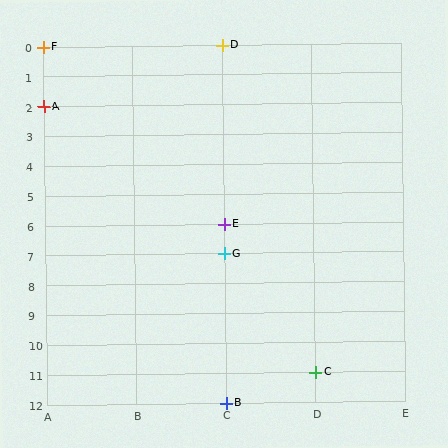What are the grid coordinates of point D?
Point D is at grid coordinates (C, 0).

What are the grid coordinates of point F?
Point F is at grid coordinates (A, 0).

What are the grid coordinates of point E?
Point E is at grid coordinates (C, 6).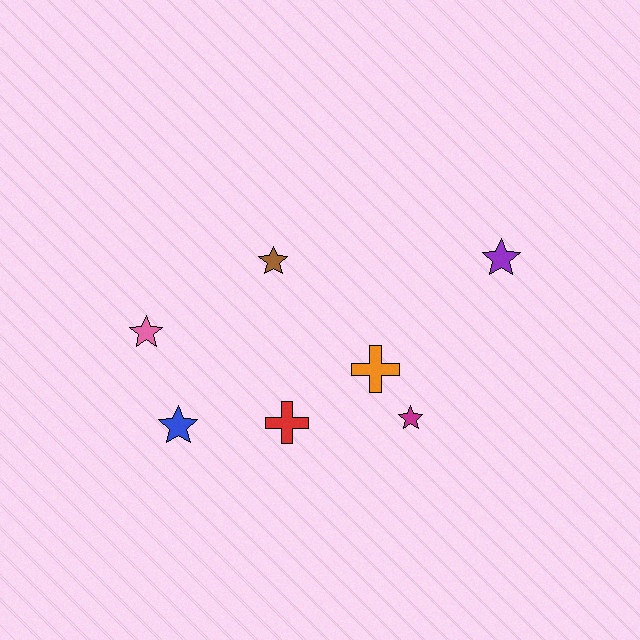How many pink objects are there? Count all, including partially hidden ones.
There is 1 pink object.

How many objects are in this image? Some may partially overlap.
There are 7 objects.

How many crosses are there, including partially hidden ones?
There are 2 crosses.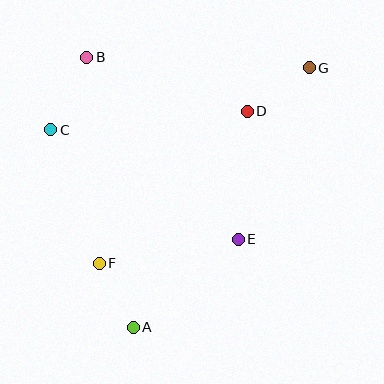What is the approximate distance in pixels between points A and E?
The distance between A and E is approximately 137 pixels.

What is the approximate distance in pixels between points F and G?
The distance between F and G is approximately 287 pixels.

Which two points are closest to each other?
Points A and F are closest to each other.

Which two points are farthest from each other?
Points A and G are farthest from each other.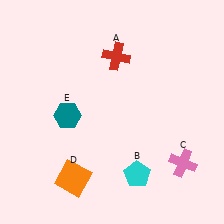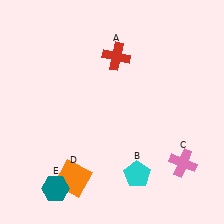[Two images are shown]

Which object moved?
The teal hexagon (E) moved down.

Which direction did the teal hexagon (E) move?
The teal hexagon (E) moved down.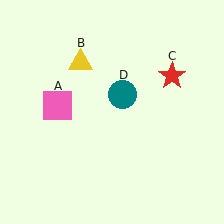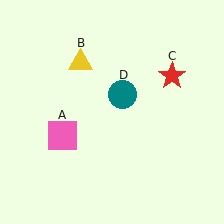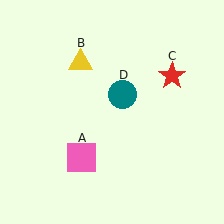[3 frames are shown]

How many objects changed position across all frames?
1 object changed position: pink square (object A).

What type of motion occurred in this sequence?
The pink square (object A) rotated counterclockwise around the center of the scene.